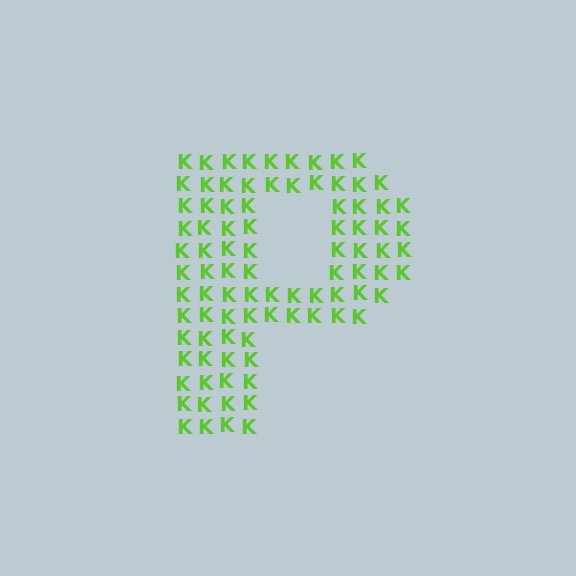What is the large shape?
The large shape is the letter P.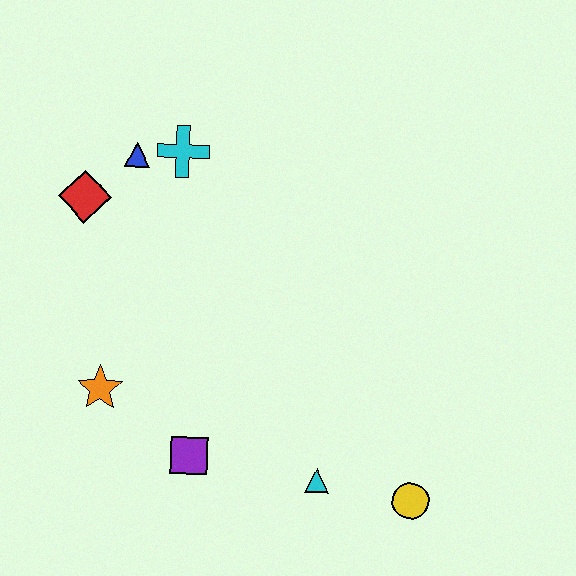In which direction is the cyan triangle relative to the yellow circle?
The cyan triangle is to the left of the yellow circle.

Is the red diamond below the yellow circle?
No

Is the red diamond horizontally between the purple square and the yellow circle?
No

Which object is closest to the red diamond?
The blue triangle is closest to the red diamond.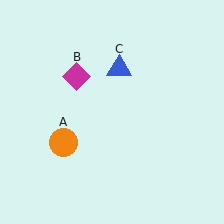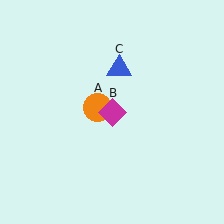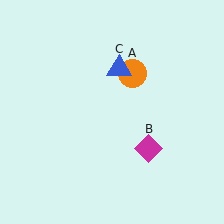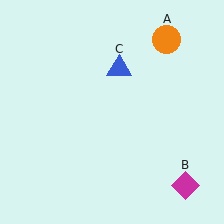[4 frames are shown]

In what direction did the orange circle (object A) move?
The orange circle (object A) moved up and to the right.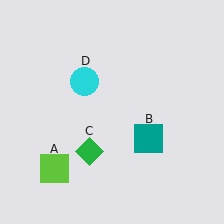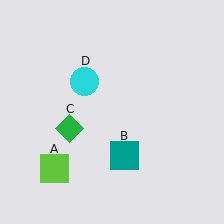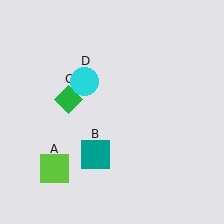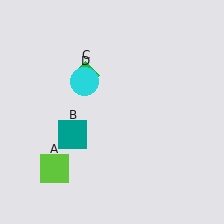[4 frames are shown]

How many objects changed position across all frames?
2 objects changed position: teal square (object B), green diamond (object C).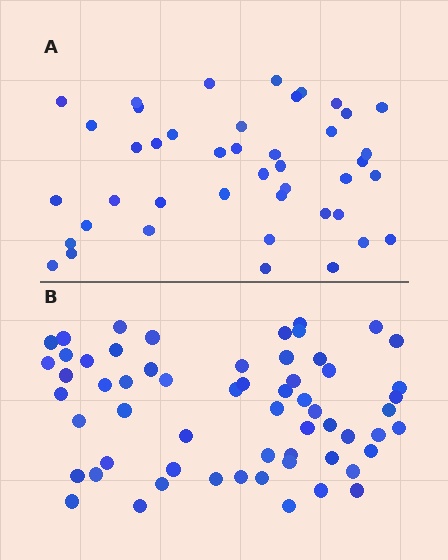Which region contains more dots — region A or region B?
Region B (the bottom region) has more dots.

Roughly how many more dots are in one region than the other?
Region B has approximately 15 more dots than region A.